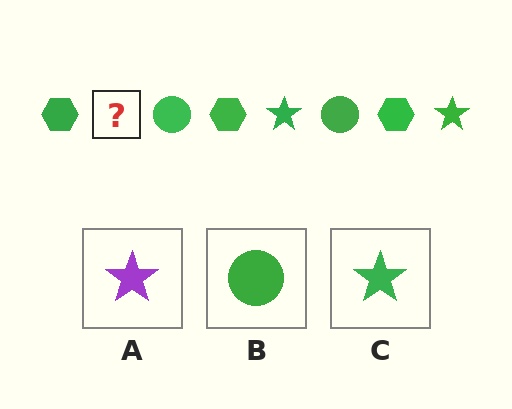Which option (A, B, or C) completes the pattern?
C.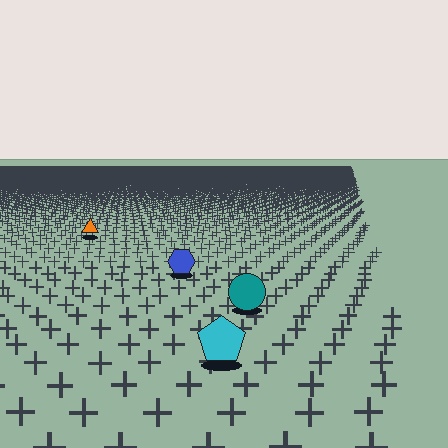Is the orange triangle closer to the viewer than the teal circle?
No. The teal circle is closer — you can tell from the texture gradient: the ground texture is coarser near it.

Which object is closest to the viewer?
The cyan pentagon is closest. The texture marks near it are larger and more spread out.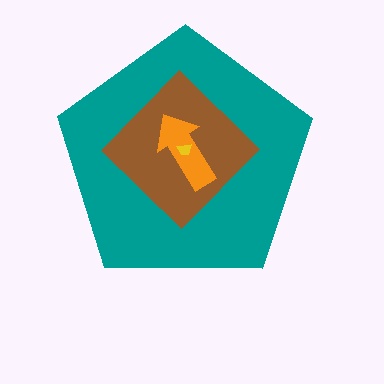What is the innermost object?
The yellow trapezoid.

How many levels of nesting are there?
4.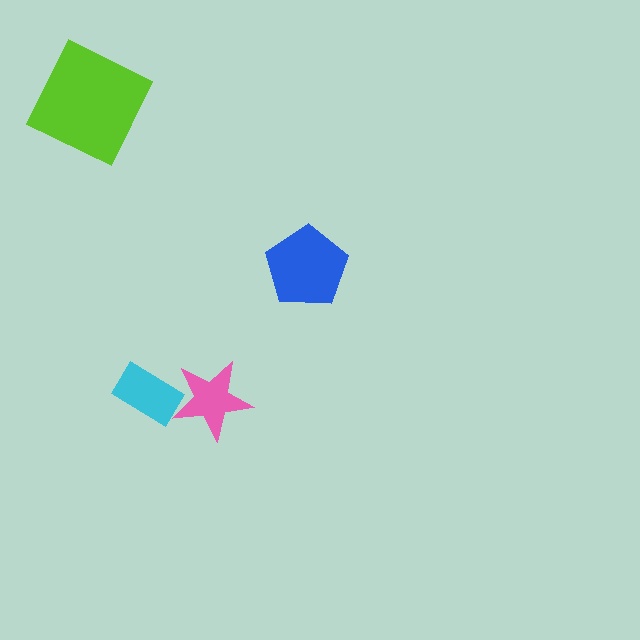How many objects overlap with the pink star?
1 object overlaps with the pink star.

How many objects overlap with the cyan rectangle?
1 object overlaps with the cyan rectangle.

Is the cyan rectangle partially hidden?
No, no other shape covers it.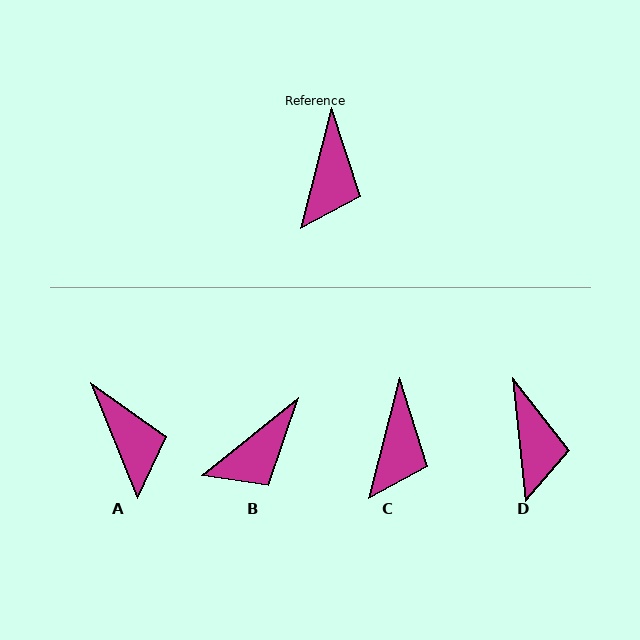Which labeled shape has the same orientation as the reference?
C.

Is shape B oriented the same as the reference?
No, it is off by about 37 degrees.